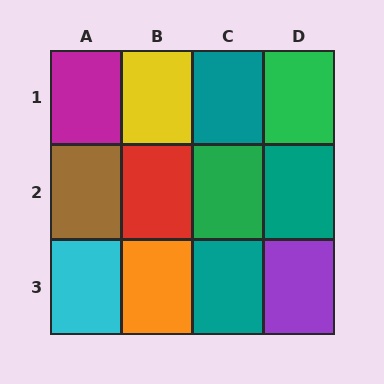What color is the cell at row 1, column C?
Teal.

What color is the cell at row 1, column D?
Green.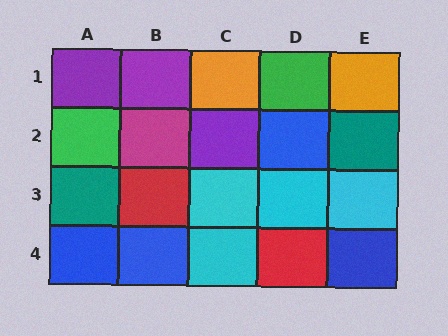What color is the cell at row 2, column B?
Magenta.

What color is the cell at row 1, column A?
Purple.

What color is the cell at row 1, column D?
Green.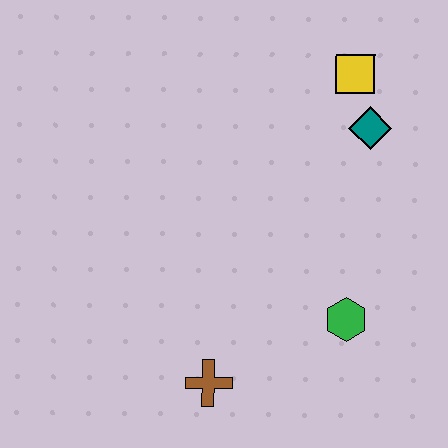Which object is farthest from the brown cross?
The yellow square is farthest from the brown cross.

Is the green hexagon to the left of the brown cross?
No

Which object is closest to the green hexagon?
The brown cross is closest to the green hexagon.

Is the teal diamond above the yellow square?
No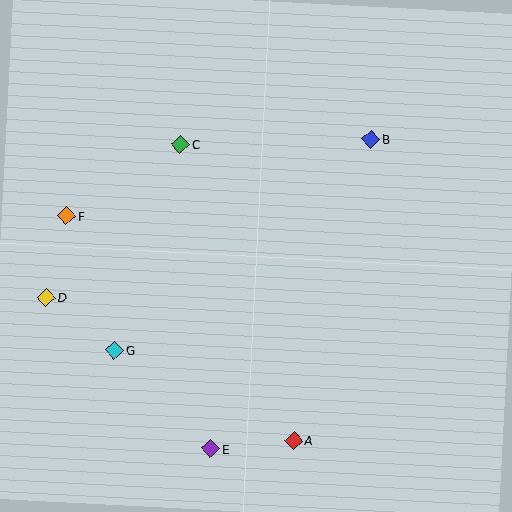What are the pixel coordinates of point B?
Point B is at (371, 139).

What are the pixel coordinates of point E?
Point E is at (211, 449).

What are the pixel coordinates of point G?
Point G is at (114, 350).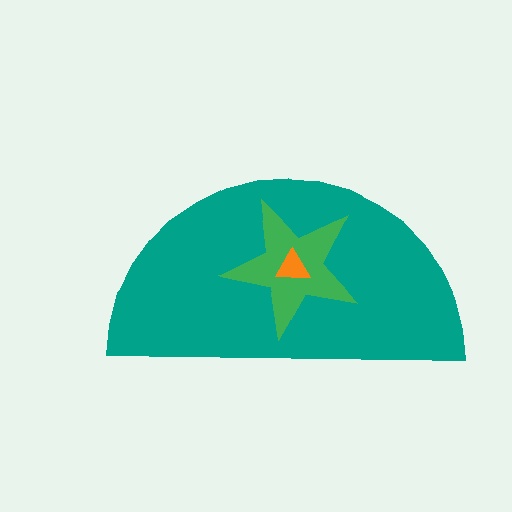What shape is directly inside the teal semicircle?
The green star.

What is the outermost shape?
The teal semicircle.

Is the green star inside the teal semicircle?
Yes.